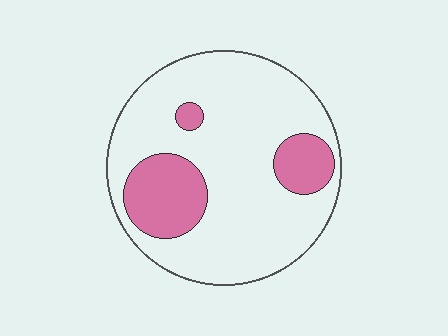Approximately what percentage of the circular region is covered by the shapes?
Approximately 20%.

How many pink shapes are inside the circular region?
3.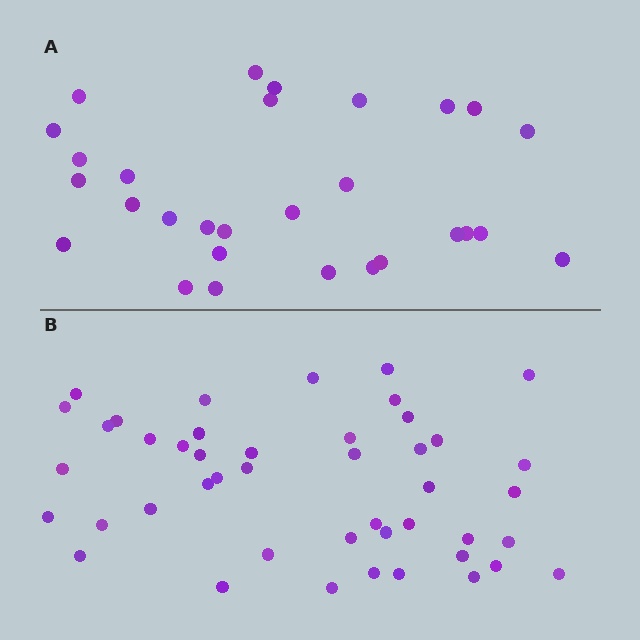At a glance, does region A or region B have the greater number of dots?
Region B (the bottom region) has more dots.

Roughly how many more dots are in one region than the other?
Region B has approximately 15 more dots than region A.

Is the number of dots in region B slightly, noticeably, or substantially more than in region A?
Region B has substantially more. The ratio is roughly 1.6 to 1.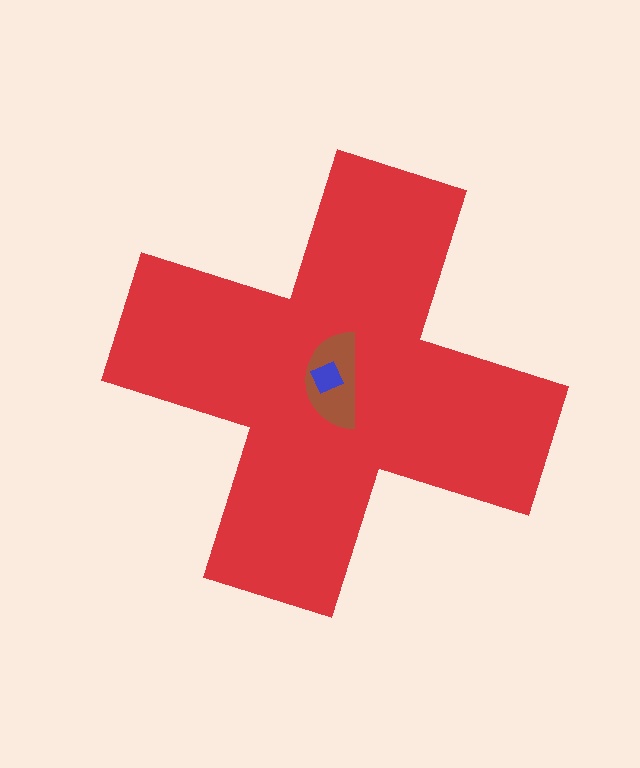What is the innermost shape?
The blue square.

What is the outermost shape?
The red cross.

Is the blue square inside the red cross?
Yes.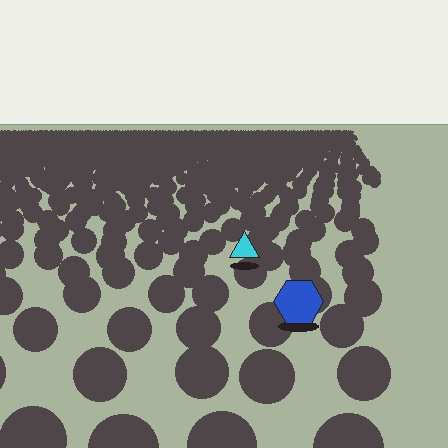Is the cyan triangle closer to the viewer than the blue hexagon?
No. The blue hexagon is closer — you can tell from the texture gradient: the ground texture is coarser near it.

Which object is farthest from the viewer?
The cyan triangle is farthest from the viewer. It appears smaller and the ground texture around it is denser.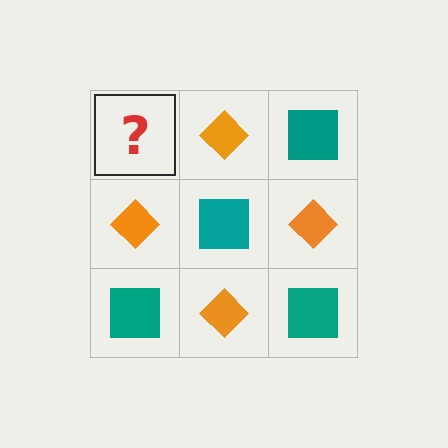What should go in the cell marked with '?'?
The missing cell should contain a teal square.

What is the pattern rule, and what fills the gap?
The rule is that it alternates teal square and orange diamond in a checkerboard pattern. The gap should be filled with a teal square.